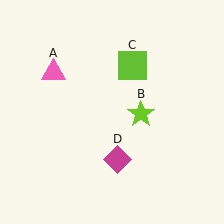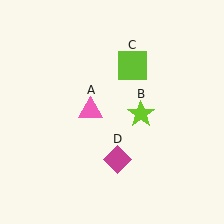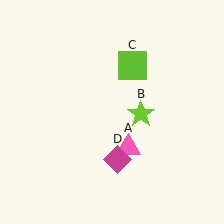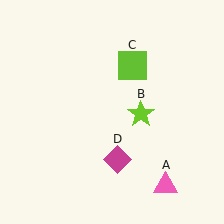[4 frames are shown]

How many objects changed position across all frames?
1 object changed position: pink triangle (object A).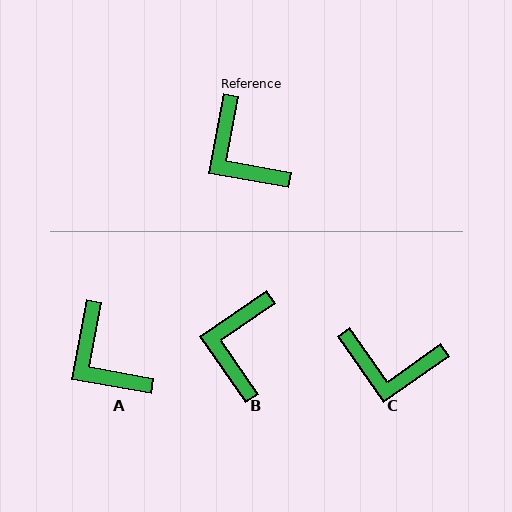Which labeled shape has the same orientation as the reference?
A.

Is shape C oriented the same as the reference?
No, it is off by about 45 degrees.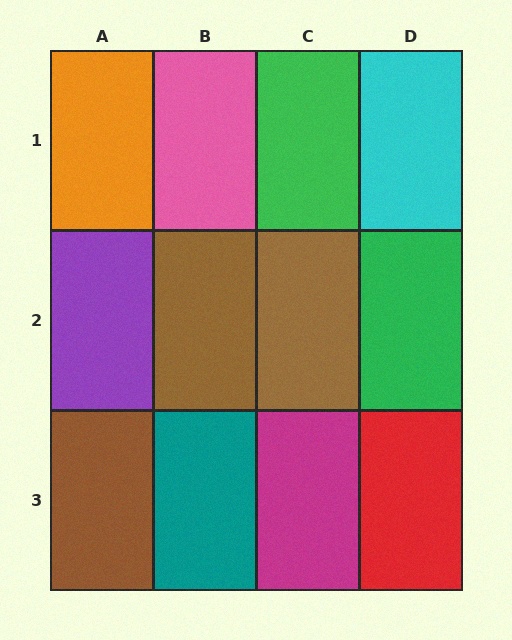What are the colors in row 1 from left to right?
Orange, pink, green, cyan.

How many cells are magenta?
1 cell is magenta.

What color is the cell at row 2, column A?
Purple.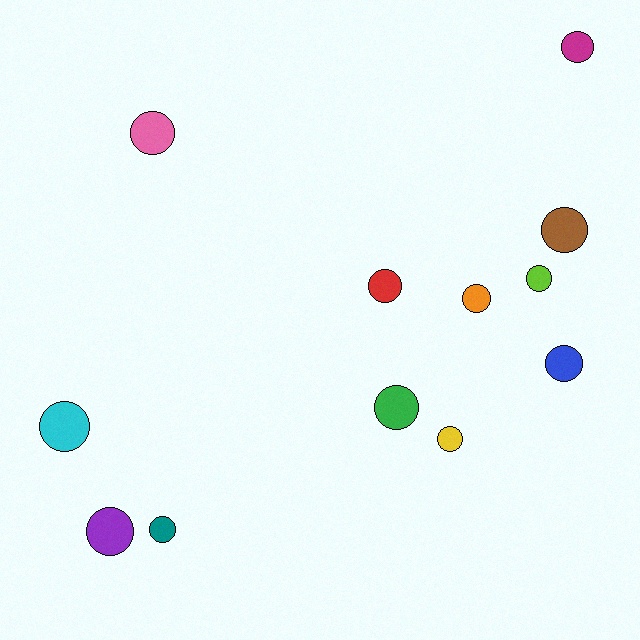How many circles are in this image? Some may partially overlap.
There are 12 circles.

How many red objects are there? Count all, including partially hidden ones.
There is 1 red object.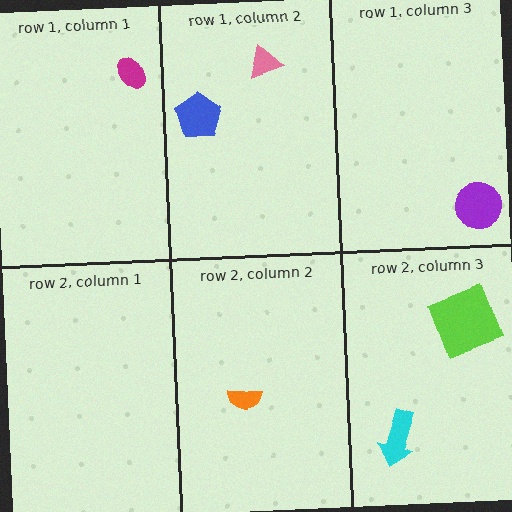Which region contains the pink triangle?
The row 1, column 2 region.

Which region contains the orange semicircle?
The row 2, column 2 region.